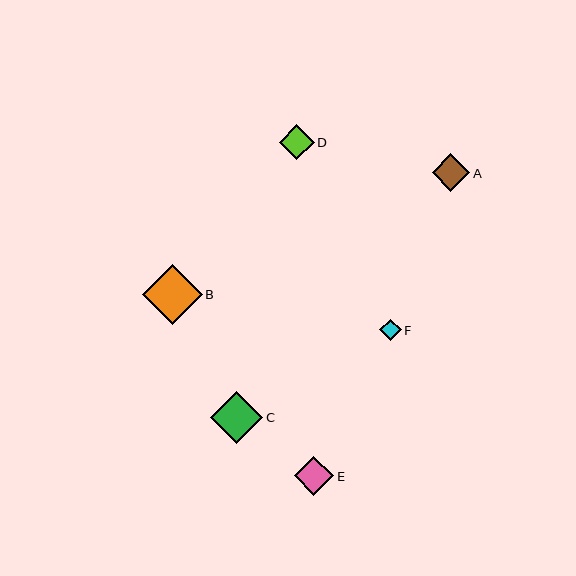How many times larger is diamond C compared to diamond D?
Diamond C is approximately 1.5 times the size of diamond D.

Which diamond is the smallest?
Diamond F is the smallest with a size of approximately 21 pixels.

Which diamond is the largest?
Diamond B is the largest with a size of approximately 60 pixels.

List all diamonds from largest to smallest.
From largest to smallest: B, C, E, A, D, F.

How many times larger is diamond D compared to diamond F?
Diamond D is approximately 1.7 times the size of diamond F.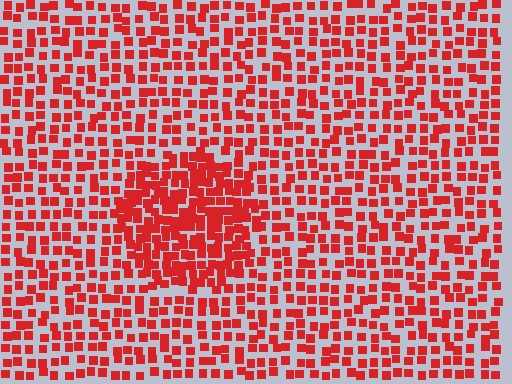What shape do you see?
I see a circle.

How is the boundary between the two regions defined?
The boundary is defined by a change in element density (approximately 1.9x ratio). All elements are the same color, size, and shape.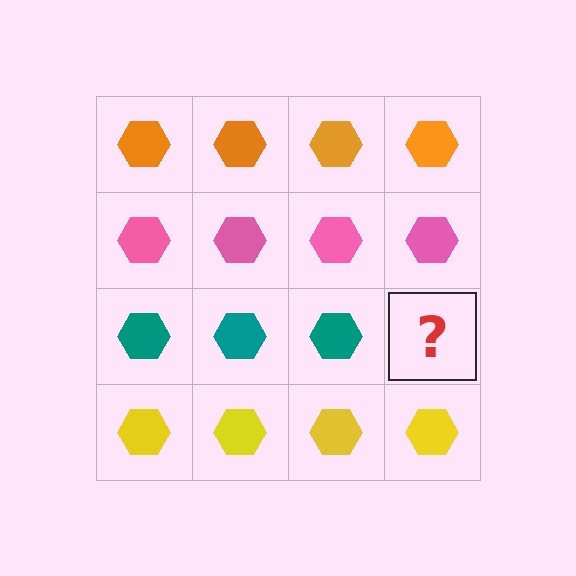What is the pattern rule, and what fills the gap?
The rule is that each row has a consistent color. The gap should be filled with a teal hexagon.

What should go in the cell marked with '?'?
The missing cell should contain a teal hexagon.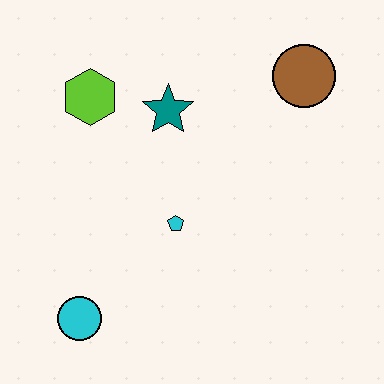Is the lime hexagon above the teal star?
Yes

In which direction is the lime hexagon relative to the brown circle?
The lime hexagon is to the left of the brown circle.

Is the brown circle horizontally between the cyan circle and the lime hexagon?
No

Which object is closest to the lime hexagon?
The teal star is closest to the lime hexagon.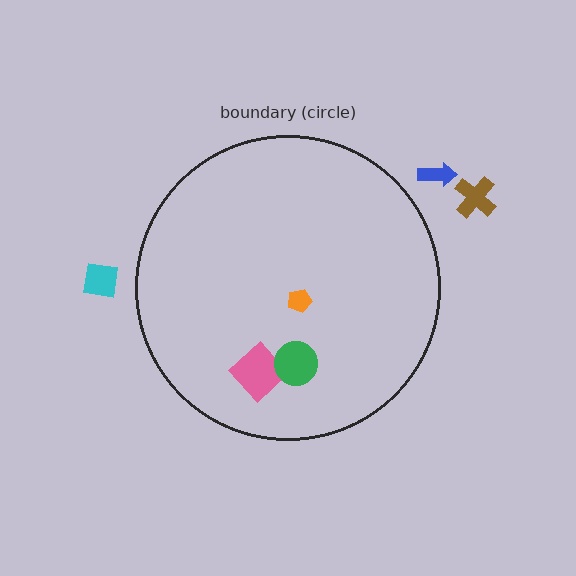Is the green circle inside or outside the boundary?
Inside.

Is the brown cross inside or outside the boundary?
Outside.